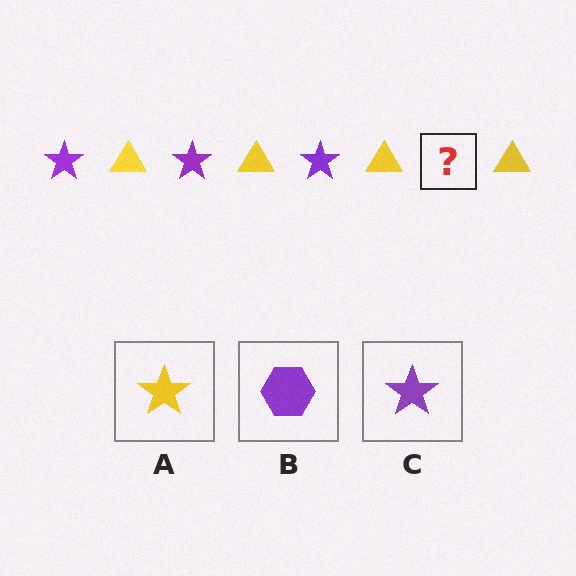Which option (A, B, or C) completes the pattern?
C.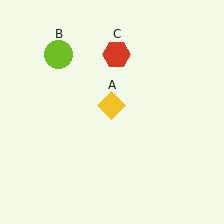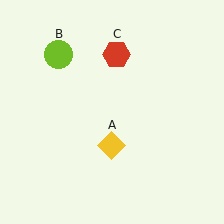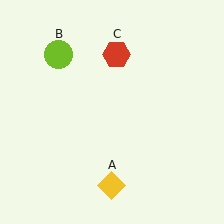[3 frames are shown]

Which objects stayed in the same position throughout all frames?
Lime circle (object B) and red hexagon (object C) remained stationary.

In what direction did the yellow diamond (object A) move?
The yellow diamond (object A) moved down.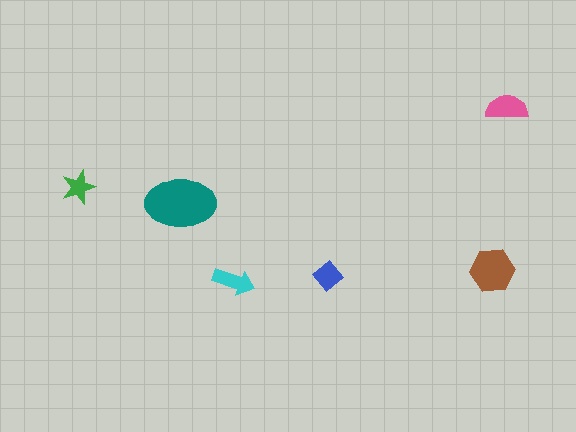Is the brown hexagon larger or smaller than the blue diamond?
Larger.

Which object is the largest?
The teal ellipse.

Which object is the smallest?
The green star.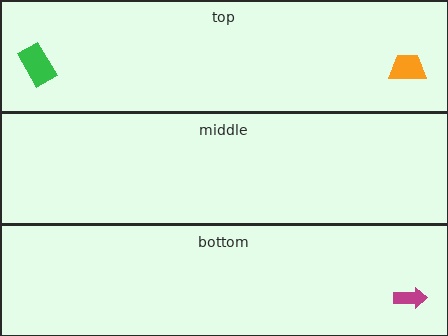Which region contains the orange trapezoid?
The top region.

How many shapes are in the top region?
2.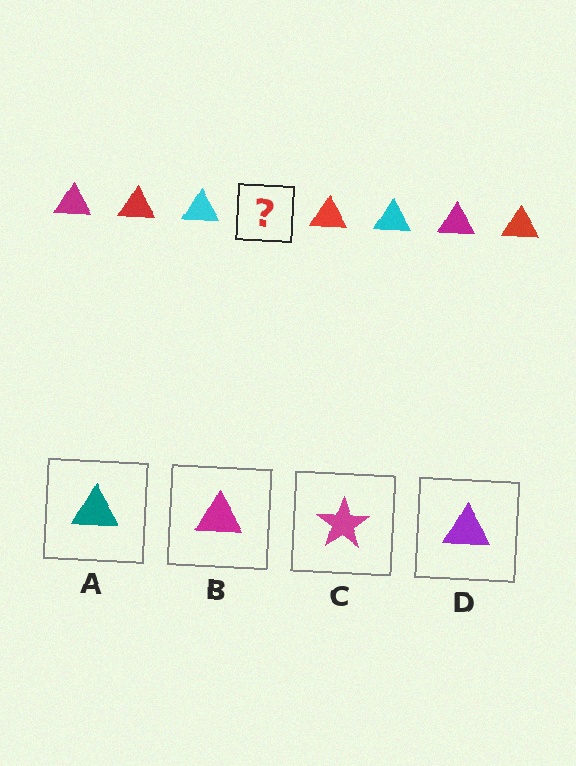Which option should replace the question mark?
Option B.